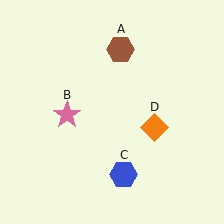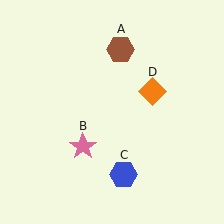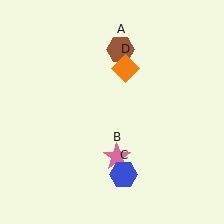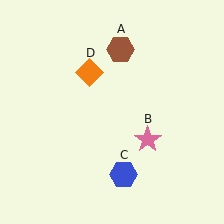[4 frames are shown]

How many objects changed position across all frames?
2 objects changed position: pink star (object B), orange diamond (object D).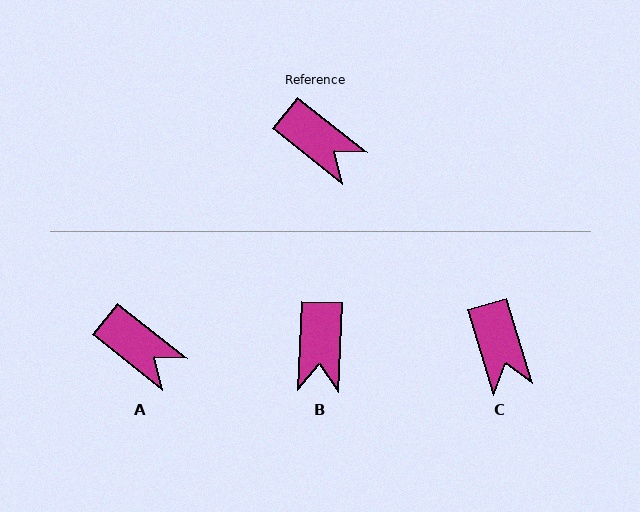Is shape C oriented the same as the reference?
No, it is off by about 35 degrees.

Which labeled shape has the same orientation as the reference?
A.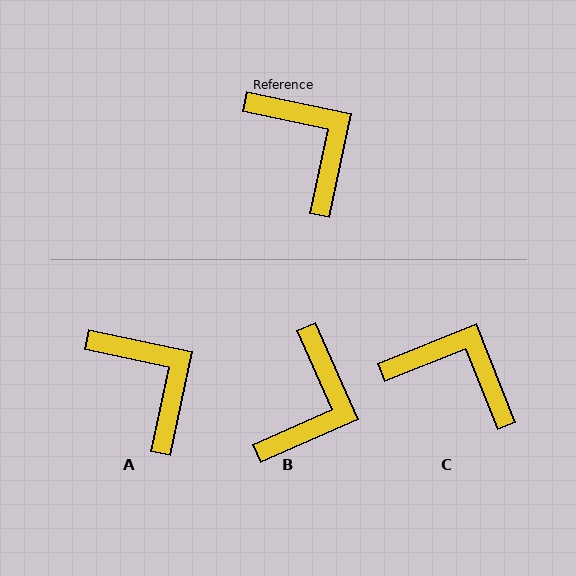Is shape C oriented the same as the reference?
No, it is off by about 34 degrees.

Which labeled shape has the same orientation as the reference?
A.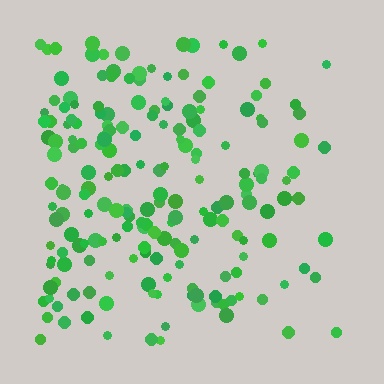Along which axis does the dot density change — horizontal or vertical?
Horizontal.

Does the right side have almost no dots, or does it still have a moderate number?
Still a moderate number, just noticeably fewer than the left.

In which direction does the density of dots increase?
From right to left, with the left side densest.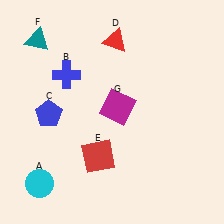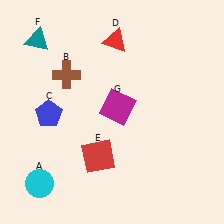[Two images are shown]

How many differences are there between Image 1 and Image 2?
There is 1 difference between the two images.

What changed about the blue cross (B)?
In Image 1, B is blue. In Image 2, it changed to brown.